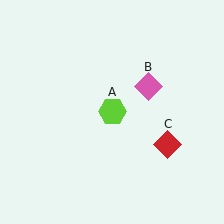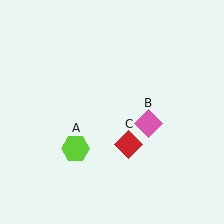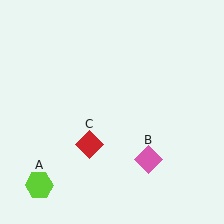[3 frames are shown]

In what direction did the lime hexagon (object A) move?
The lime hexagon (object A) moved down and to the left.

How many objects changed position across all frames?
3 objects changed position: lime hexagon (object A), pink diamond (object B), red diamond (object C).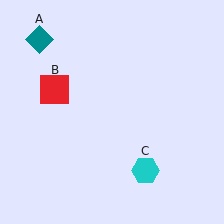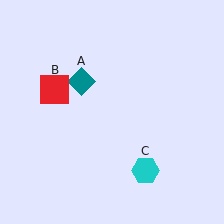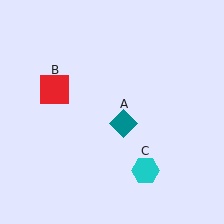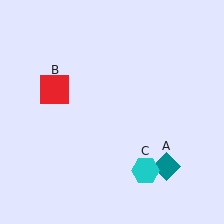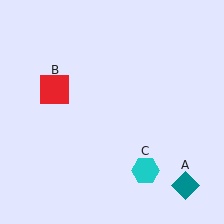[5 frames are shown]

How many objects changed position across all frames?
1 object changed position: teal diamond (object A).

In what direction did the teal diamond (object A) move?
The teal diamond (object A) moved down and to the right.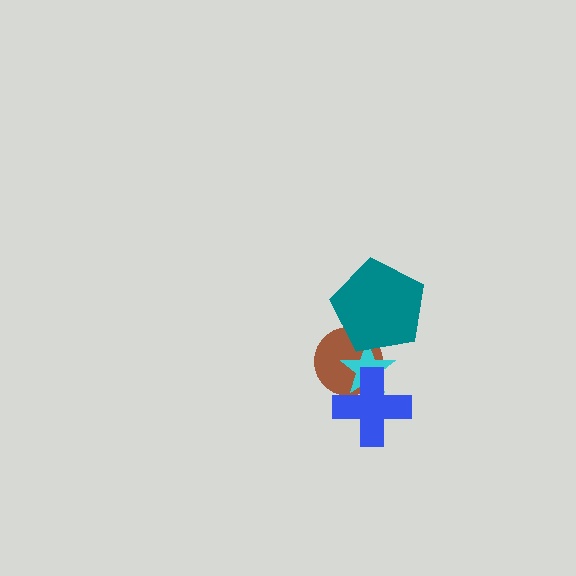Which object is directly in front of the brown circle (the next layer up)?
The cyan star is directly in front of the brown circle.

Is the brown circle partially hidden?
Yes, it is partially covered by another shape.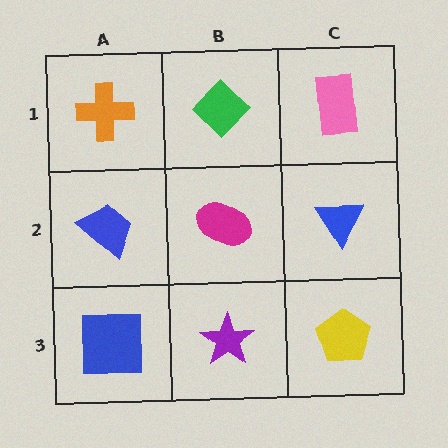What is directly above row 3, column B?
A magenta ellipse.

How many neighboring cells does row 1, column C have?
2.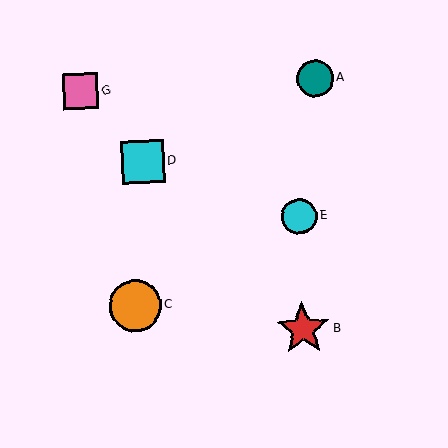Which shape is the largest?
The red star (labeled B) is the largest.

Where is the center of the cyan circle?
The center of the cyan circle is at (299, 217).